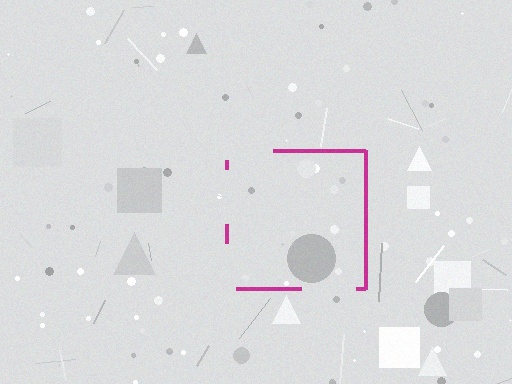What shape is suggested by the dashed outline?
The dashed outline suggests a square.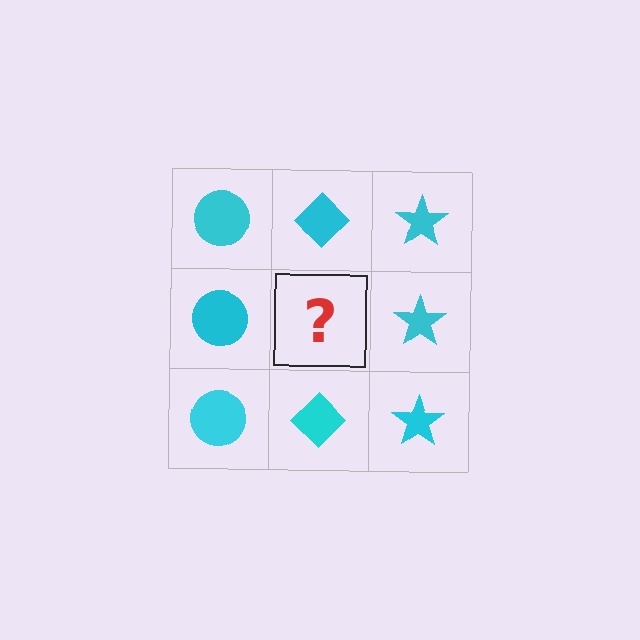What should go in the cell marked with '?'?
The missing cell should contain a cyan diamond.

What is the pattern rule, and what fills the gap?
The rule is that each column has a consistent shape. The gap should be filled with a cyan diamond.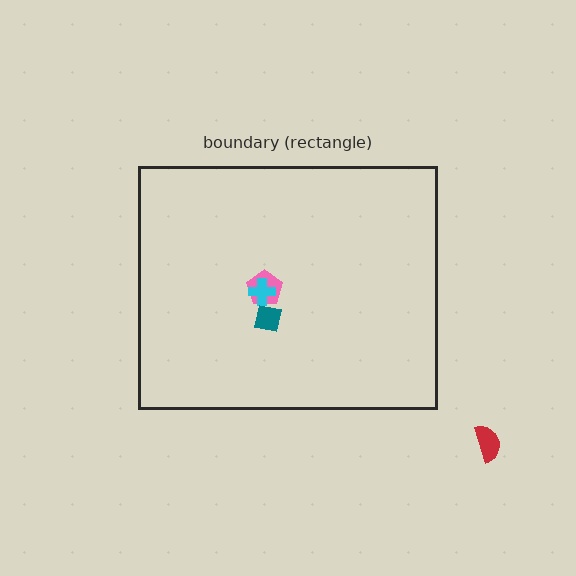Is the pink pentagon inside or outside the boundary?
Inside.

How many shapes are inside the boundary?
3 inside, 1 outside.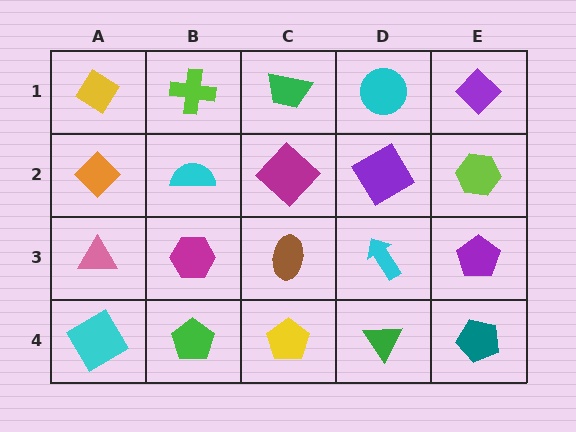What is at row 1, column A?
A yellow diamond.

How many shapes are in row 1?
5 shapes.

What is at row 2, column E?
A lime hexagon.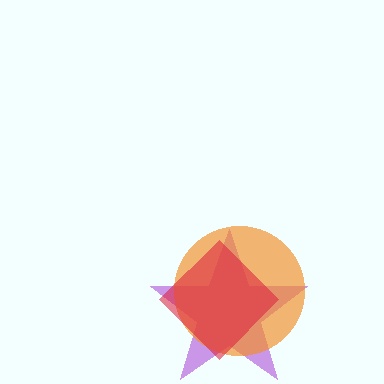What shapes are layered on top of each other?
The layered shapes are: a purple star, an orange circle, a red diamond.